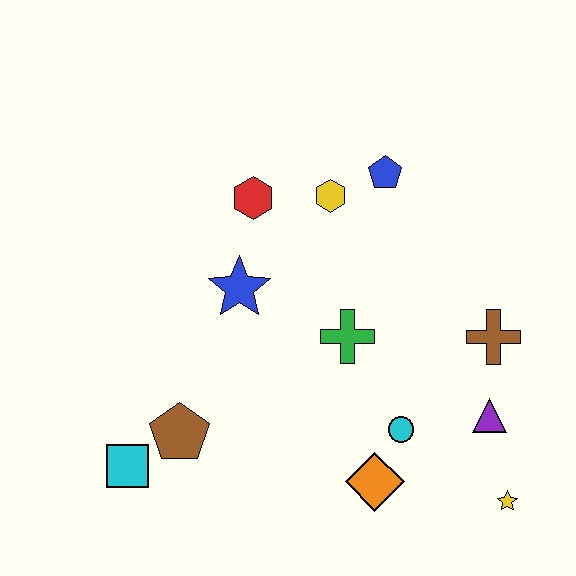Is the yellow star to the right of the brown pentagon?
Yes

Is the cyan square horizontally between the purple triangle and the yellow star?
No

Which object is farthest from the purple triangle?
The cyan square is farthest from the purple triangle.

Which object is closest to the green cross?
The cyan circle is closest to the green cross.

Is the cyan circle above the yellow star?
Yes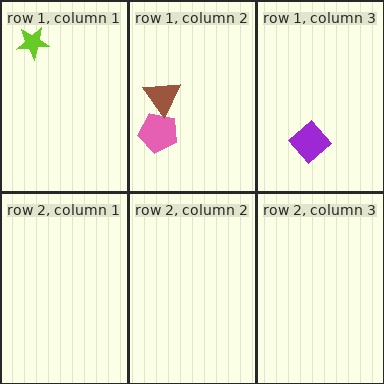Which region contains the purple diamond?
The row 1, column 3 region.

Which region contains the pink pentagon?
The row 1, column 2 region.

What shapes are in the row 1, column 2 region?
The pink pentagon, the brown triangle.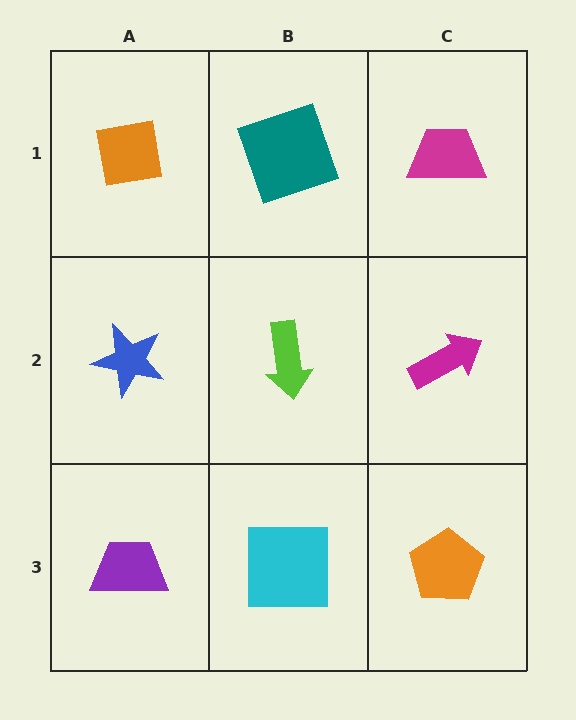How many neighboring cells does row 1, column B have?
3.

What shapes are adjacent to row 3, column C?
A magenta arrow (row 2, column C), a cyan square (row 3, column B).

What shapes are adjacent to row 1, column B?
A lime arrow (row 2, column B), an orange square (row 1, column A), a magenta trapezoid (row 1, column C).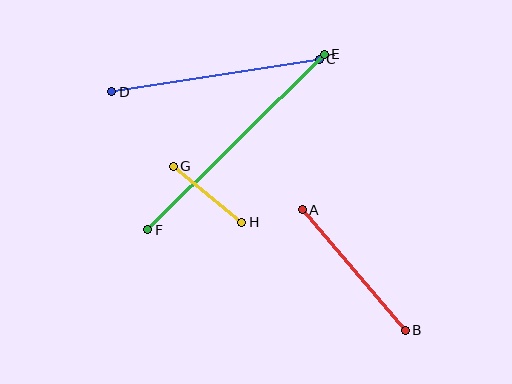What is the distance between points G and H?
The distance is approximately 88 pixels.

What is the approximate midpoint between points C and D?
The midpoint is at approximately (216, 76) pixels.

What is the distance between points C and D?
The distance is approximately 210 pixels.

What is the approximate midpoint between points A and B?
The midpoint is at approximately (354, 270) pixels.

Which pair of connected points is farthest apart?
Points E and F are farthest apart.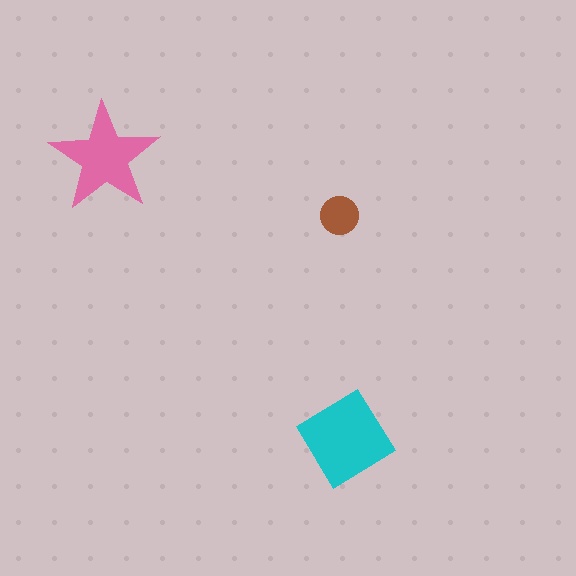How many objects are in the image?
There are 3 objects in the image.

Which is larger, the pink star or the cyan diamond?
The cyan diamond.